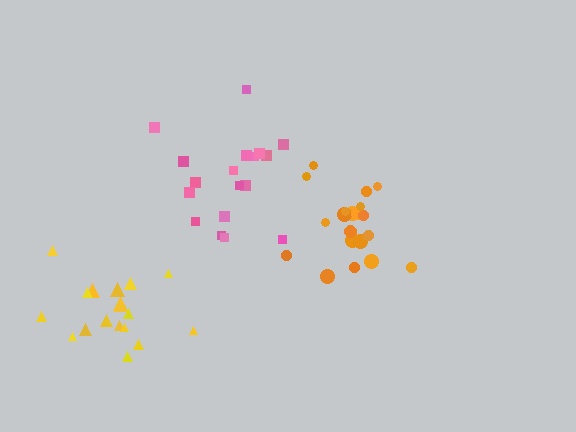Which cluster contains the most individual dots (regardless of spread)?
Orange (20).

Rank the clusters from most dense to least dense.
yellow, orange, pink.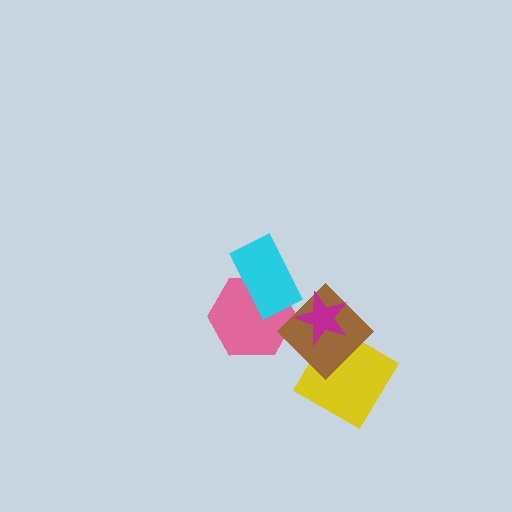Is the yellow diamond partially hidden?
Yes, it is partially covered by another shape.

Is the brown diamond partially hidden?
Yes, it is partially covered by another shape.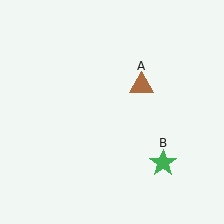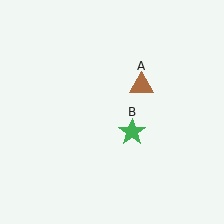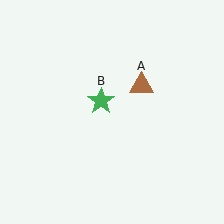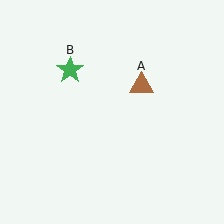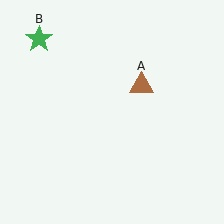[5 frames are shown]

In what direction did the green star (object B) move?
The green star (object B) moved up and to the left.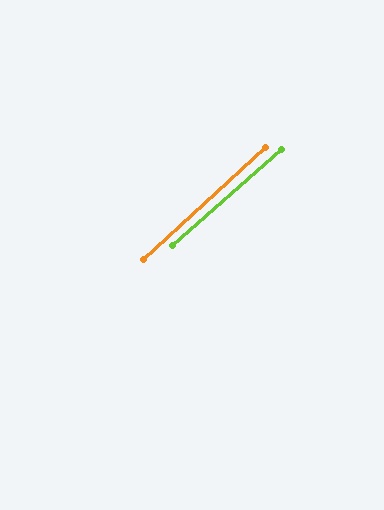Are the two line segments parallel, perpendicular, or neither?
Parallel — their directions differ by only 1.1°.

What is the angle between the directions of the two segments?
Approximately 1 degree.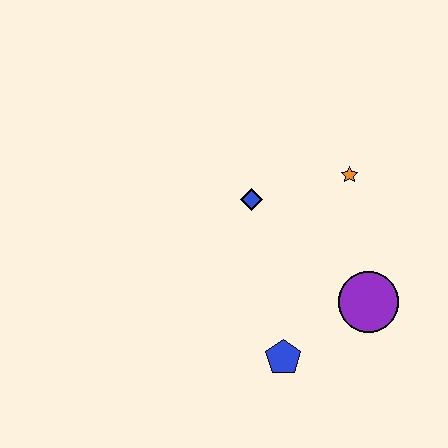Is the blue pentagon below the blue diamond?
Yes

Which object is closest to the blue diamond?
The orange star is closest to the blue diamond.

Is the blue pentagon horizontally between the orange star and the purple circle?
No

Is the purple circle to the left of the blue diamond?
No